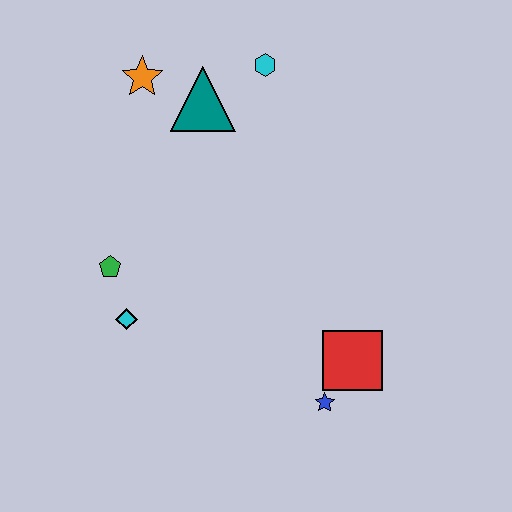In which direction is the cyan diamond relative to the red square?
The cyan diamond is to the left of the red square.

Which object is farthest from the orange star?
The blue star is farthest from the orange star.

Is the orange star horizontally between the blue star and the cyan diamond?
Yes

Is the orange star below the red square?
No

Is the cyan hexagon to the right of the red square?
No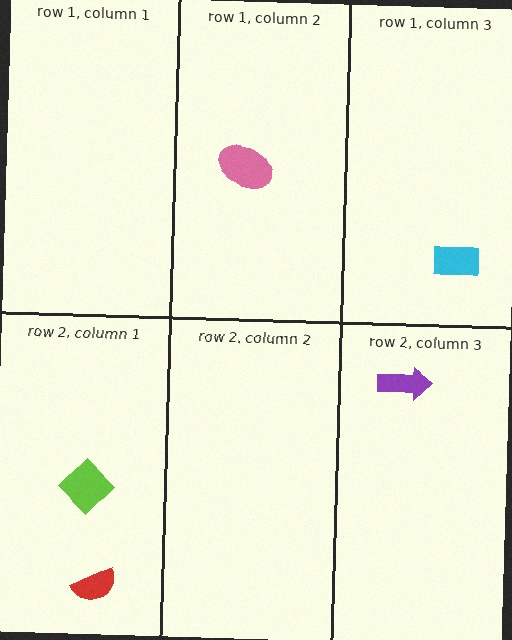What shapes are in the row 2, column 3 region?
The purple arrow.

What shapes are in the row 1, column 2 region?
The pink ellipse.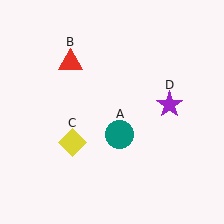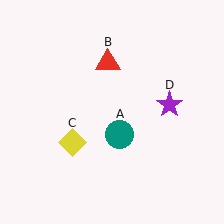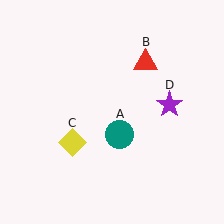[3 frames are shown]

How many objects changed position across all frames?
1 object changed position: red triangle (object B).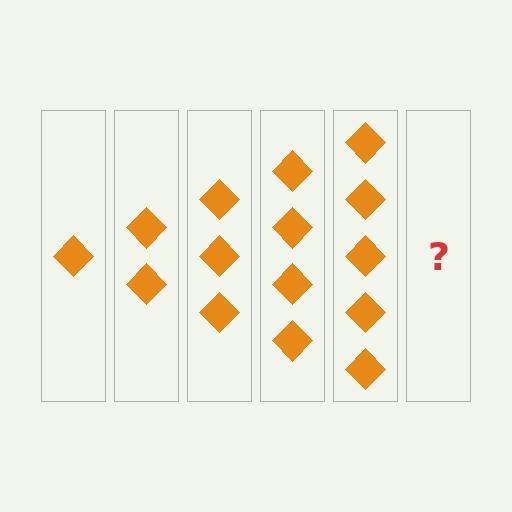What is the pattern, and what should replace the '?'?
The pattern is that each step adds one more diamond. The '?' should be 6 diamonds.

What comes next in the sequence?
The next element should be 6 diamonds.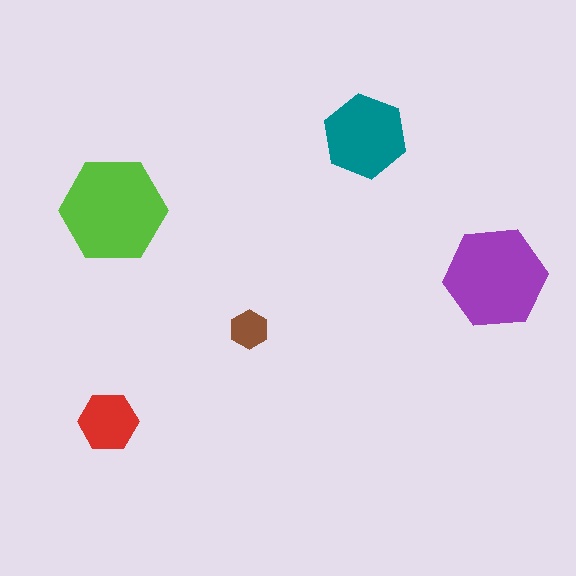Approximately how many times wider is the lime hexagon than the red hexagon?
About 2 times wider.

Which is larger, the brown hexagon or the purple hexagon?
The purple one.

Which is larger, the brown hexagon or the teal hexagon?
The teal one.